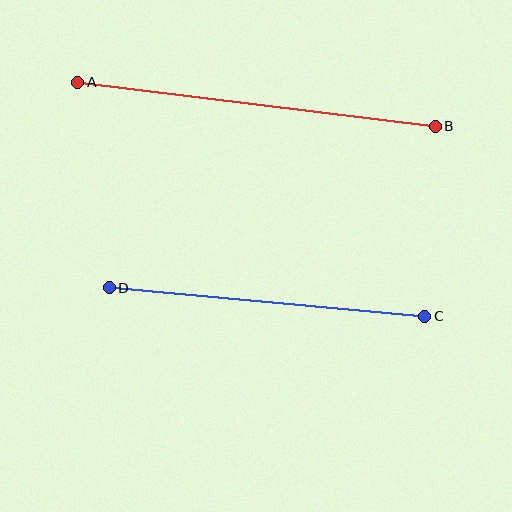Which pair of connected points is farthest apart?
Points A and B are farthest apart.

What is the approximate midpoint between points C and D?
The midpoint is at approximately (267, 302) pixels.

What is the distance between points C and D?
The distance is approximately 316 pixels.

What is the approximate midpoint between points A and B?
The midpoint is at approximately (257, 104) pixels.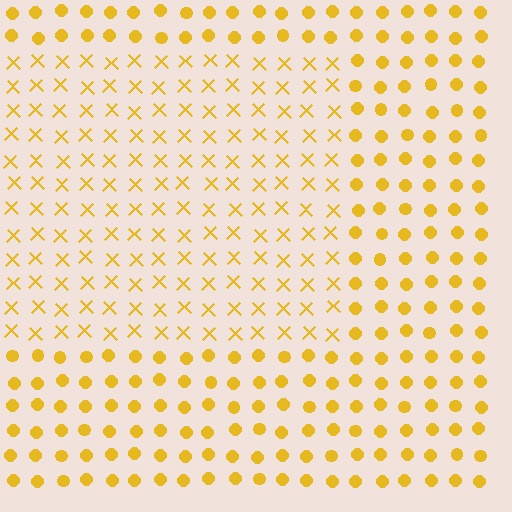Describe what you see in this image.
The image is filled with small yellow elements arranged in a uniform grid. A rectangle-shaped region contains X marks, while the surrounding area contains circles. The boundary is defined purely by the change in element shape.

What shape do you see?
I see a rectangle.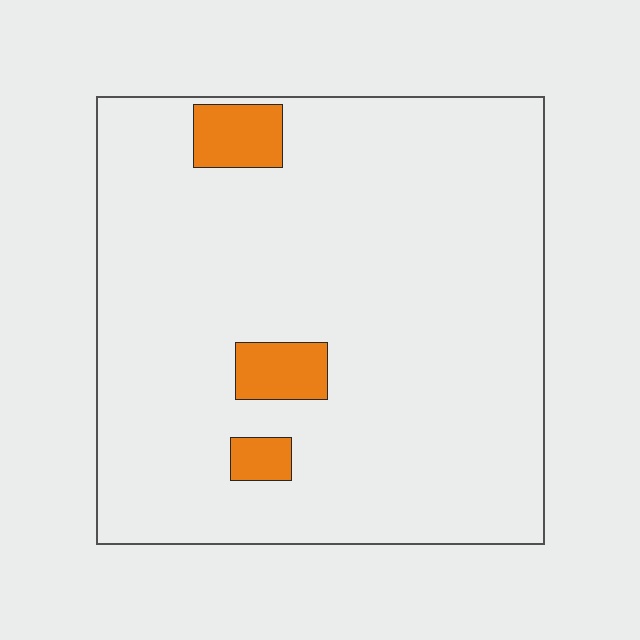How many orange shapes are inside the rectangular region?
3.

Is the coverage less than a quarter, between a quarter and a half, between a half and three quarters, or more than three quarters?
Less than a quarter.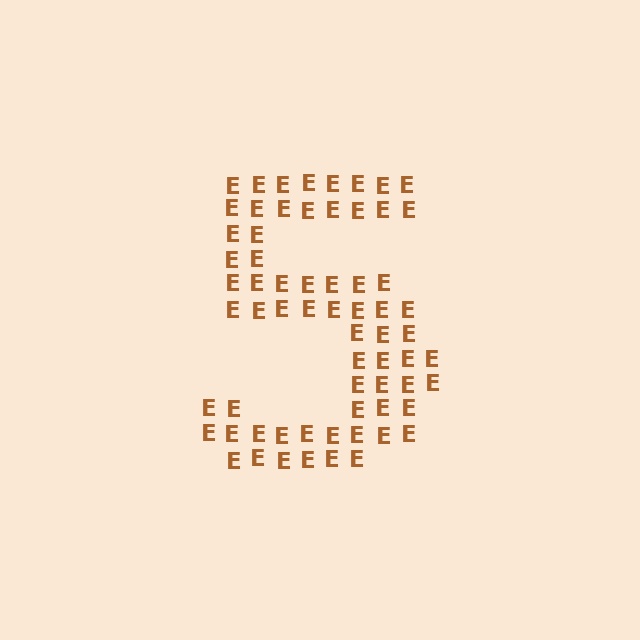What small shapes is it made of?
It is made of small letter E's.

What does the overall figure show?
The overall figure shows the digit 5.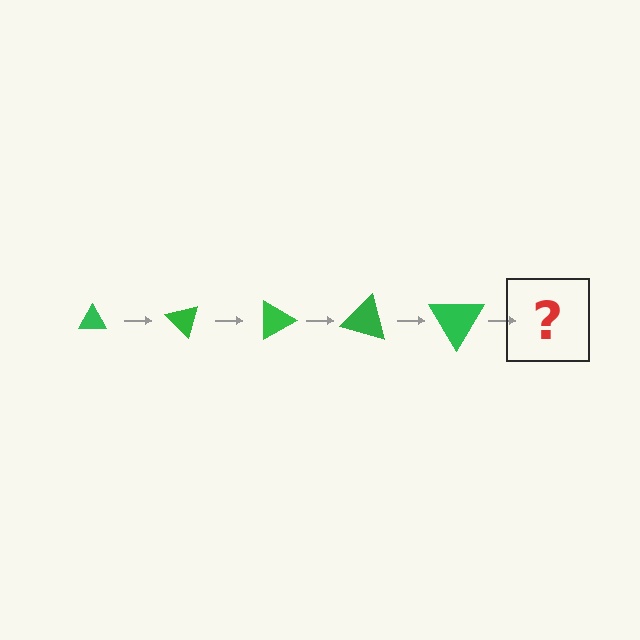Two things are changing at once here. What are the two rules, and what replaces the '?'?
The two rules are that the triangle grows larger each step and it rotates 45 degrees each step. The '?' should be a triangle, larger than the previous one and rotated 225 degrees from the start.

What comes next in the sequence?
The next element should be a triangle, larger than the previous one and rotated 225 degrees from the start.